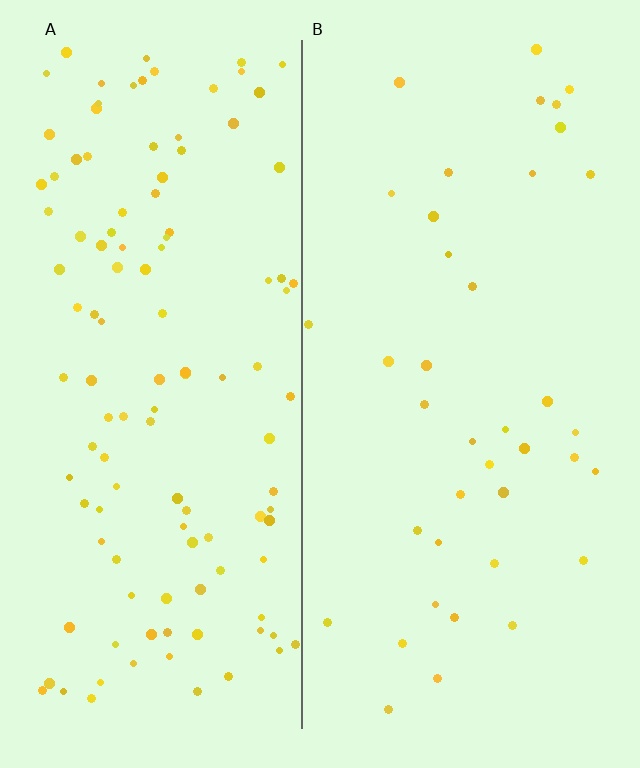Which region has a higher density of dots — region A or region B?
A (the left).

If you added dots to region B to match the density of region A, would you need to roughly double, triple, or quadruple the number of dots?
Approximately triple.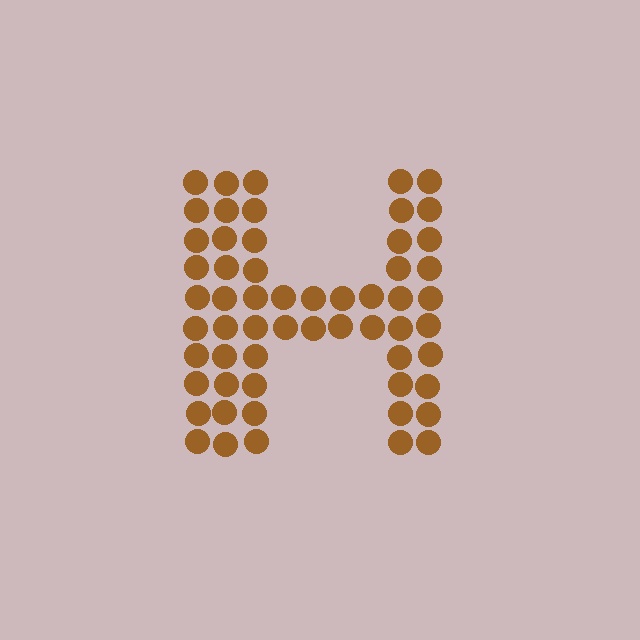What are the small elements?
The small elements are circles.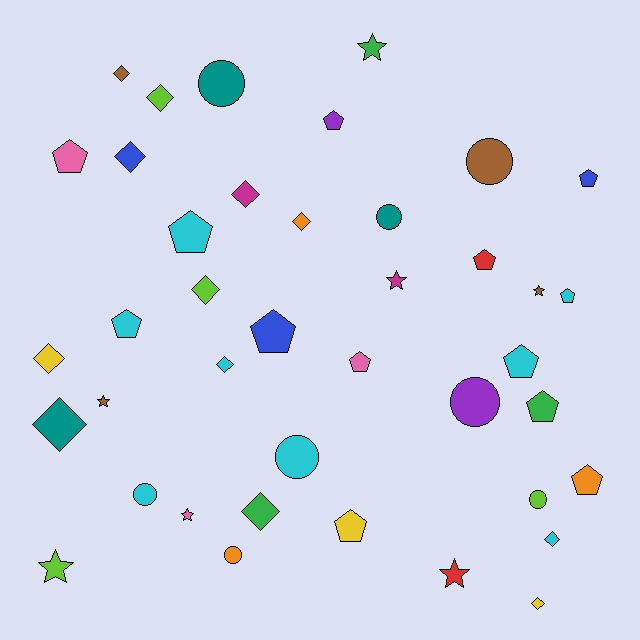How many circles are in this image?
There are 8 circles.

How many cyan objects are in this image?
There are 8 cyan objects.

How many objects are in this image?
There are 40 objects.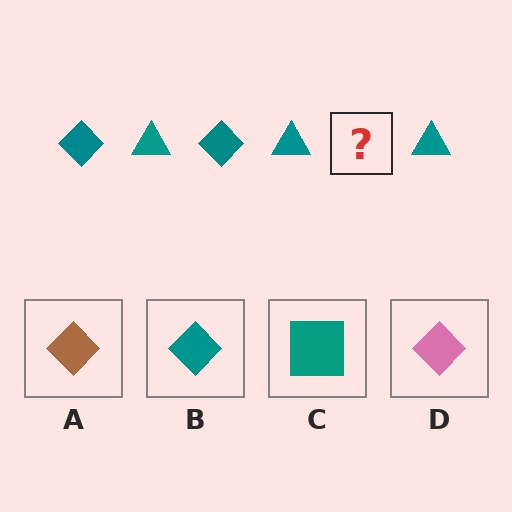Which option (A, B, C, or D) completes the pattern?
B.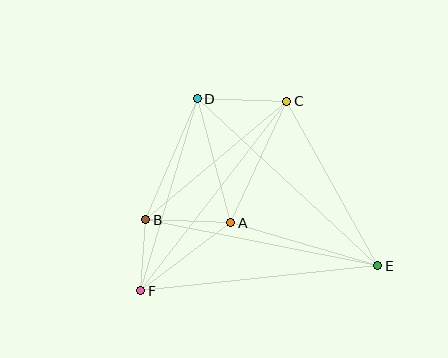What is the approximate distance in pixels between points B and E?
The distance between B and E is approximately 237 pixels.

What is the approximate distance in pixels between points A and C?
The distance between A and C is approximately 134 pixels.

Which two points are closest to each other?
Points B and F are closest to each other.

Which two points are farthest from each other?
Points D and E are farthest from each other.